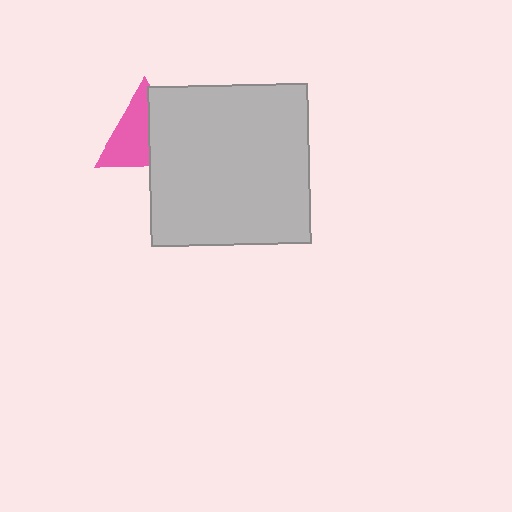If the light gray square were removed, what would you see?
You would see the complete pink triangle.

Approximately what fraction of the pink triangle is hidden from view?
Roughly 44% of the pink triangle is hidden behind the light gray square.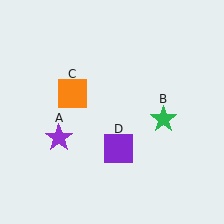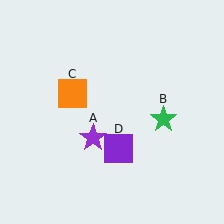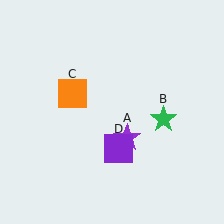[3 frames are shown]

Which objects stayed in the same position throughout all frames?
Green star (object B) and orange square (object C) and purple square (object D) remained stationary.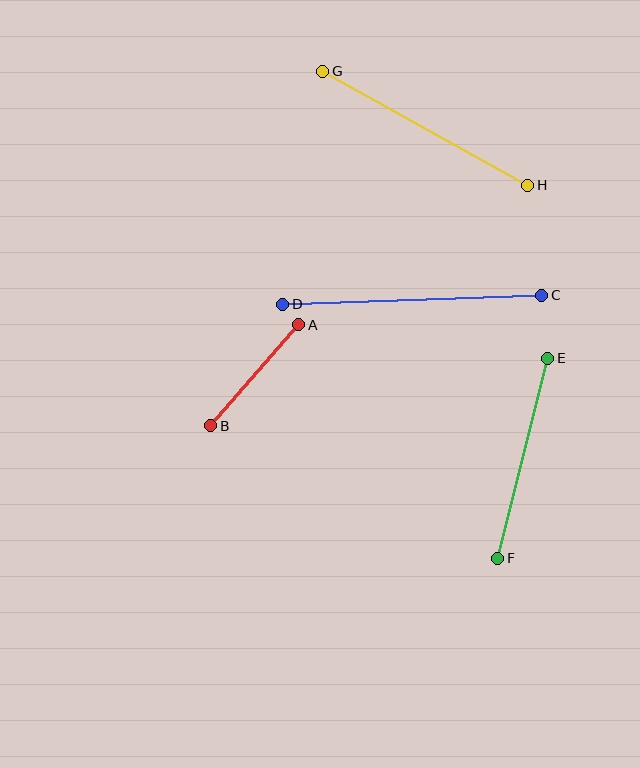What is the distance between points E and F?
The distance is approximately 206 pixels.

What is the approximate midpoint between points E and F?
The midpoint is at approximately (523, 458) pixels.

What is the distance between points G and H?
The distance is approximately 235 pixels.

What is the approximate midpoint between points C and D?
The midpoint is at approximately (412, 300) pixels.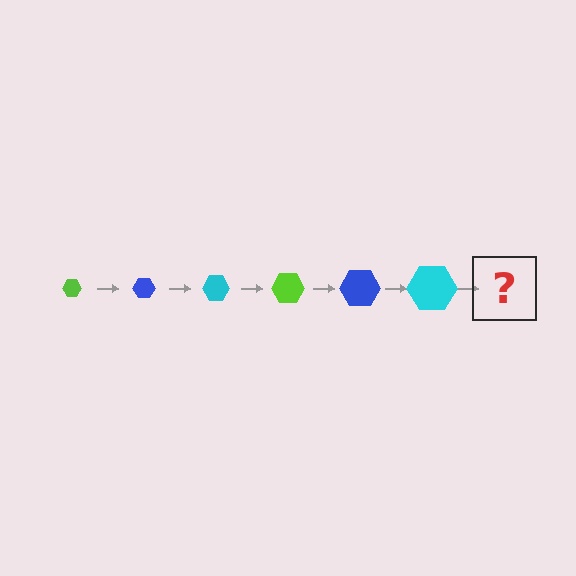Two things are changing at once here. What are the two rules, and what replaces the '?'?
The two rules are that the hexagon grows larger each step and the color cycles through lime, blue, and cyan. The '?' should be a lime hexagon, larger than the previous one.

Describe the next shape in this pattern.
It should be a lime hexagon, larger than the previous one.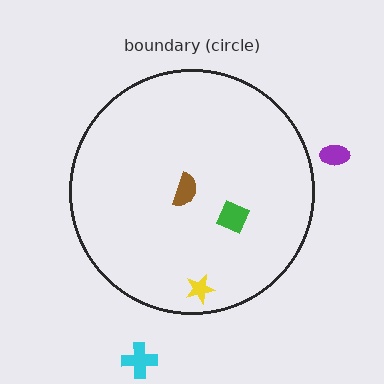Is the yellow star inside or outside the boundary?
Inside.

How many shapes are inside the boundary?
3 inside, 2 outside.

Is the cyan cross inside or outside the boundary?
Outside.